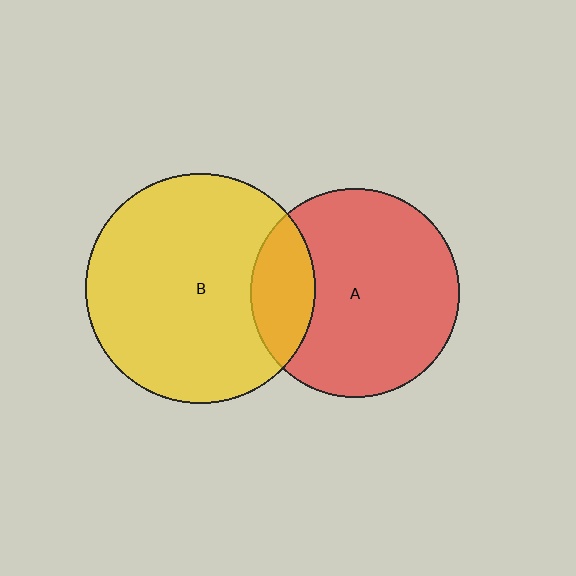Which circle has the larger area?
Circle B (yellow).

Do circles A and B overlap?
Yes.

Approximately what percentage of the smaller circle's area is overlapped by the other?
Approximately 20%.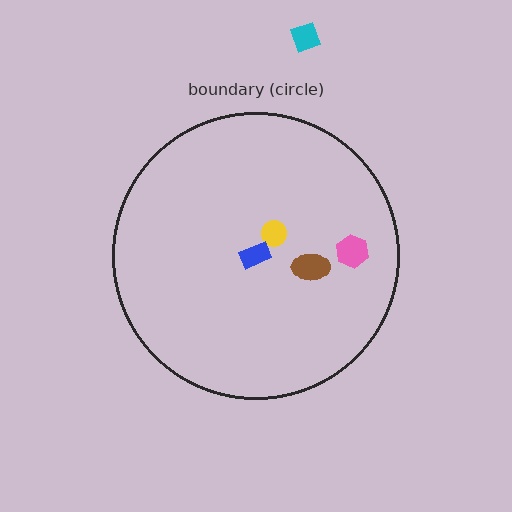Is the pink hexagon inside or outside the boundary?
Inside.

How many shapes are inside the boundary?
4 inside, 1 outside.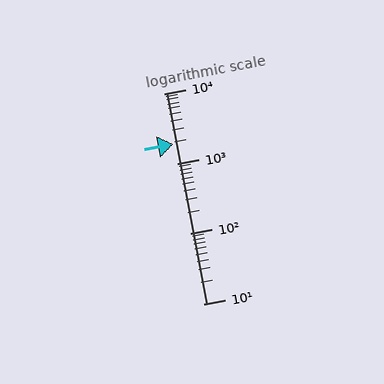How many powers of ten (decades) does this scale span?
The scale spans 3 decades, from 10 to 10000.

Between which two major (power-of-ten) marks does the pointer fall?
The pointer is between 1000 and 10000.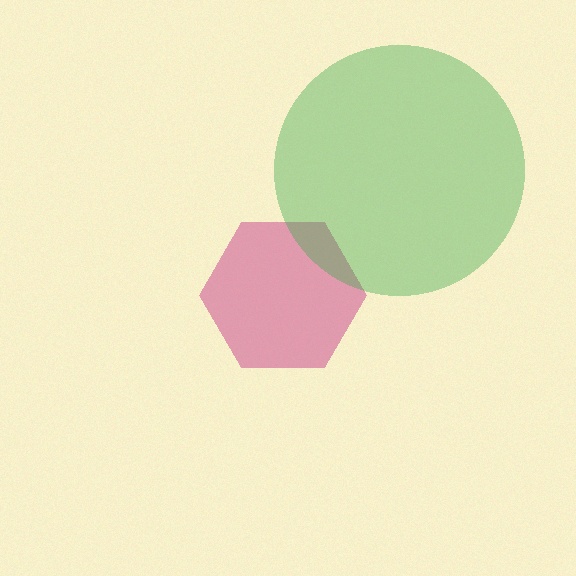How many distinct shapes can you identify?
There are 2 distinct shapes: a magenta hexagon, a green circle.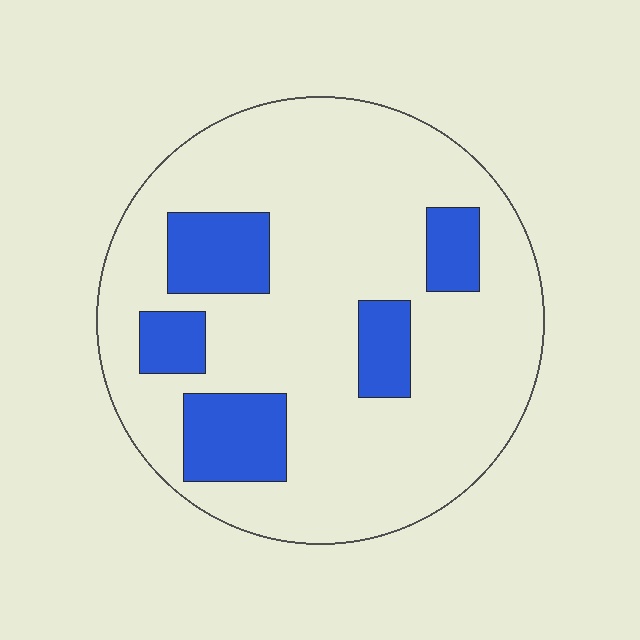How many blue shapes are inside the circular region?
5.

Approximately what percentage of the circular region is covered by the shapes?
Approximately 20%.